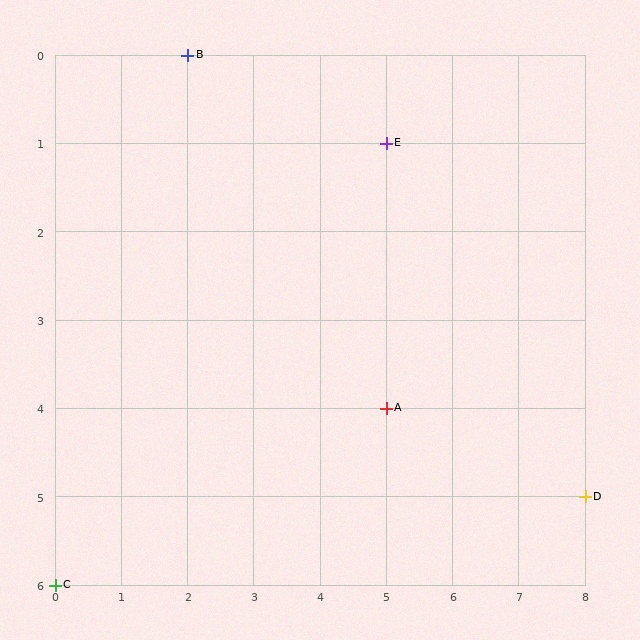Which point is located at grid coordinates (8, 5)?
Point D is at (8, 5).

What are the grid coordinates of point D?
Point D is at grid coordinates (8, 5).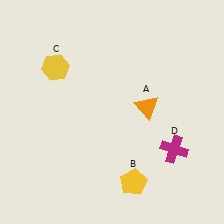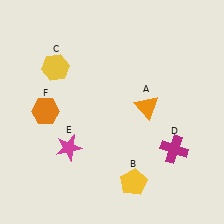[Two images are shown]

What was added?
A magenta star (E), an orange hexagon (F) were added in Image 2.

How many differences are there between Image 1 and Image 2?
There are 2 differences between the two images.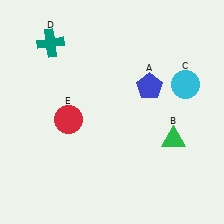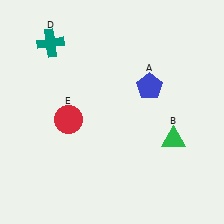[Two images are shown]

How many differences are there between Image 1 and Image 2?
There is 1 difference between the two images.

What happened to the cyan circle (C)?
The cyan circle (C) was removed in Image 2. It was in the top-right area of Image 1.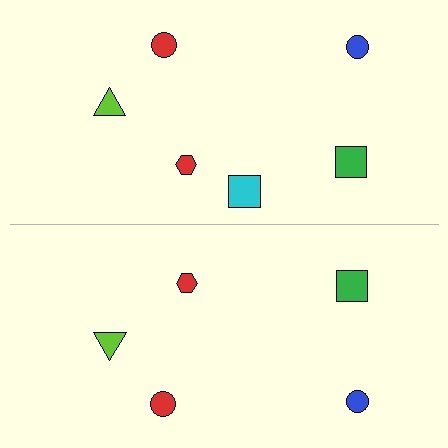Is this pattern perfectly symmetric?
No, the pattern is not perfectly symmetric. A cyan square is missing from the bottom side.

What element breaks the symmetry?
A cyan square is missing from the bottom side.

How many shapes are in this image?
There are 11 shapes in this image.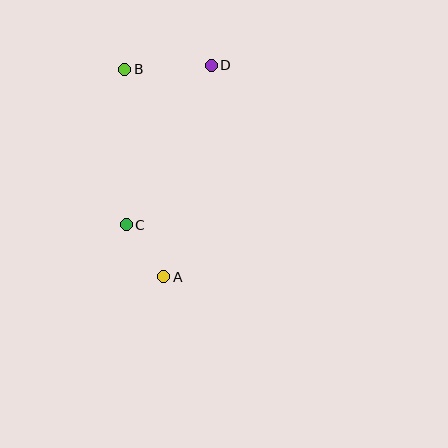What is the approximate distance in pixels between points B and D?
The distance between B and D is approximately 87 pixels.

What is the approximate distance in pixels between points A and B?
The distance between A and B is approximately 211 pixels.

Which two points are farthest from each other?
Points A and D are farthest from each other.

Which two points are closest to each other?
Points A and C are closest to each other.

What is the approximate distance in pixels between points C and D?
The distance between C and D is approximately 181 pixels.